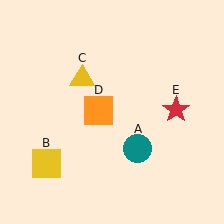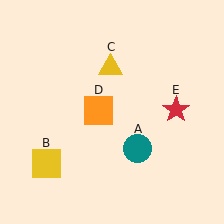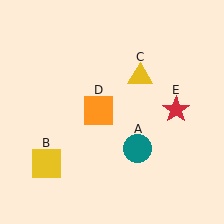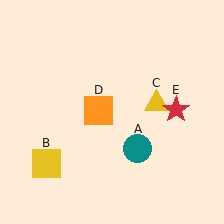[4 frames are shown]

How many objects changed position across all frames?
1 object changed position: yellow triangle (object C).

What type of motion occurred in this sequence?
The yellow triangle (object C) rotated clockwise around the center of the scene.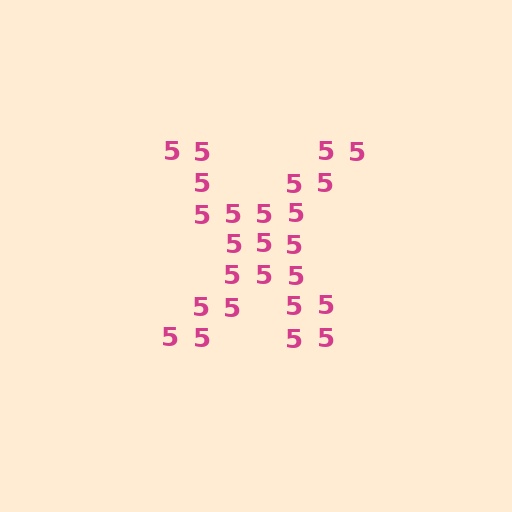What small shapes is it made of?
It is made of small digit 5's.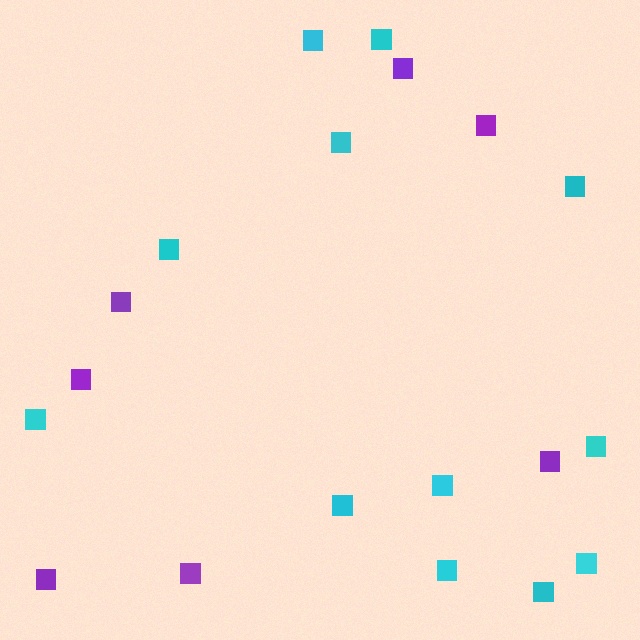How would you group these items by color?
There are 2 groups: one group of cyan squares (12) and one group of purple squares (7).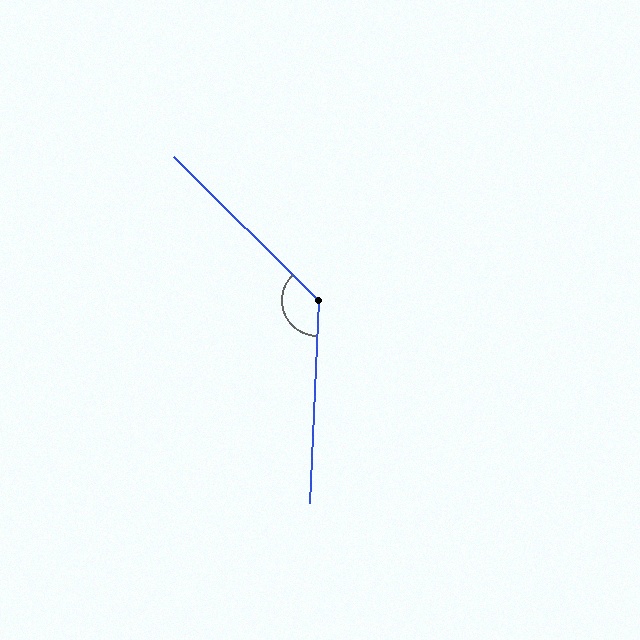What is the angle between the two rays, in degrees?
Approximately 132 degrees.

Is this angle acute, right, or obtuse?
It is obtuse.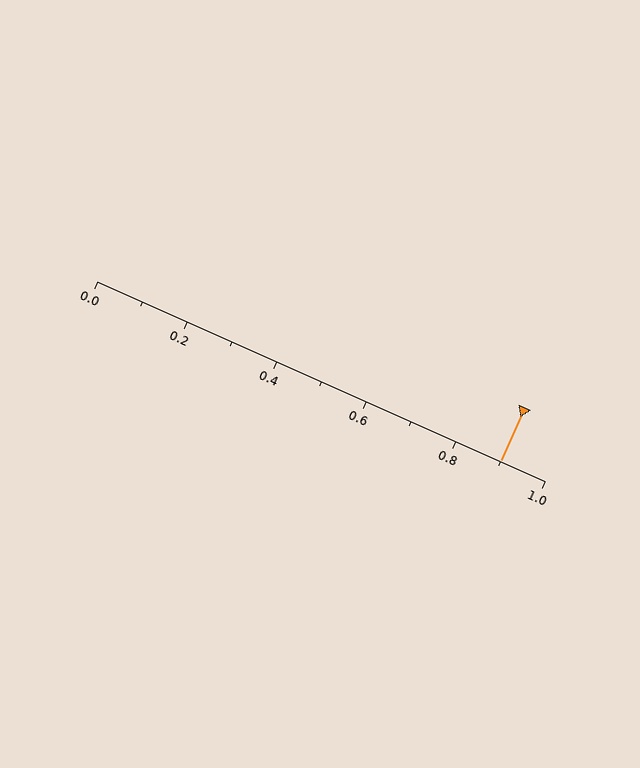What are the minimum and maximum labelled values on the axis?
The axis runs from 0.0 to 1.0.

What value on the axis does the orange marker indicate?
The marker indicates approximately 0.9.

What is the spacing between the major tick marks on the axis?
The major ticks are spaced 0.2 apart.